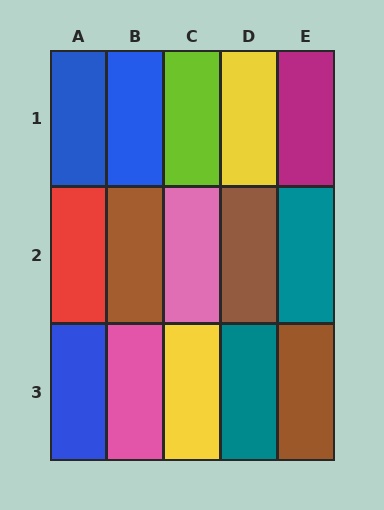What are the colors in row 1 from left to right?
Blue, blue, lime, yellow, magenta.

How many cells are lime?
1 cell is lime.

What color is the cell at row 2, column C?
Pink.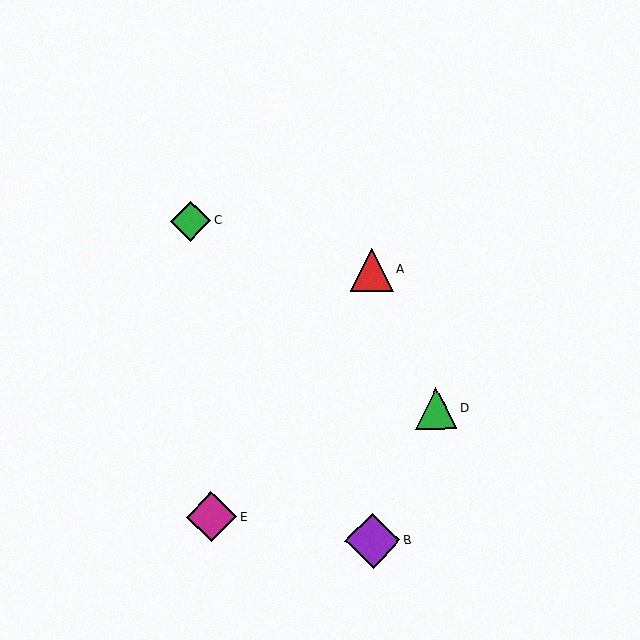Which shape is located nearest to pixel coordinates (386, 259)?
The red triangle (labeled A) at (372, 270) is nearest to that location.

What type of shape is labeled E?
Shape E is a magenta diamond.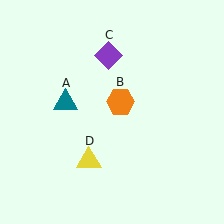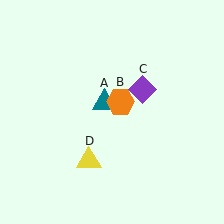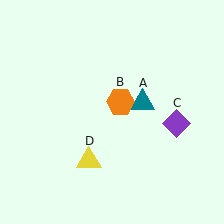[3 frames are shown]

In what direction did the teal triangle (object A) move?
The teal triangle (object A) moved right.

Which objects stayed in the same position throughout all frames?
Orange hexagon (object B) and yellow triangle (object D) remained stationary.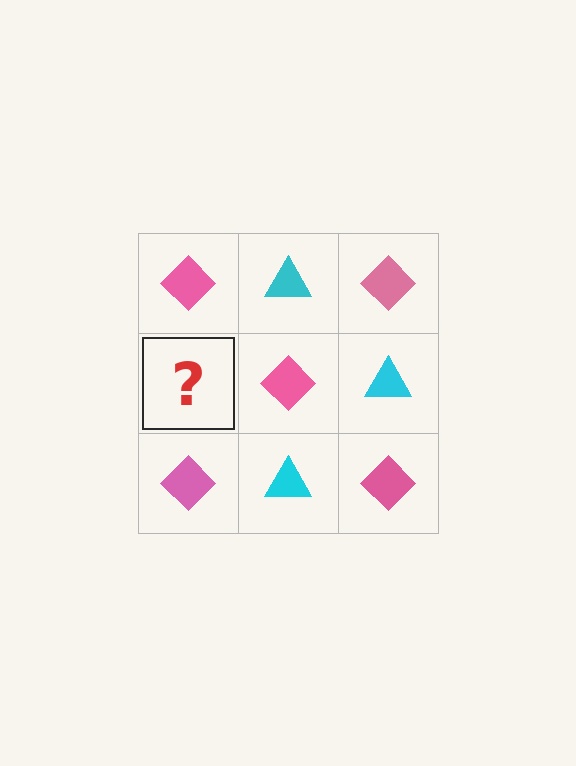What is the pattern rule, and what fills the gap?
The rule is that it alternates pink diamond and cyan triangle in a checkerboard pattern. The gap should be filled with a cyan triangle.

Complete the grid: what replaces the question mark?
The question mark should be replaced with a cyan triangle.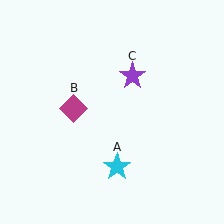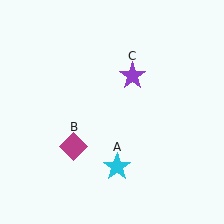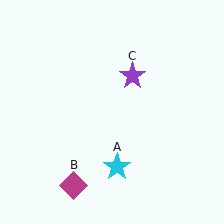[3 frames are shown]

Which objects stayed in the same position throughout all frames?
Cyan star (object A) and purple star (object C) remained stationary.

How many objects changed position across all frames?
1 object changed position: magenta diamond (object B).